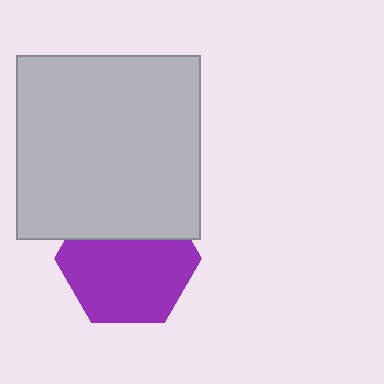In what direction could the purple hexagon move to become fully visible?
The purple hexagon could move down. That would shift it out from behind the light gray square entirely.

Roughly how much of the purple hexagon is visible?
Most of it is visible (roughly 68%).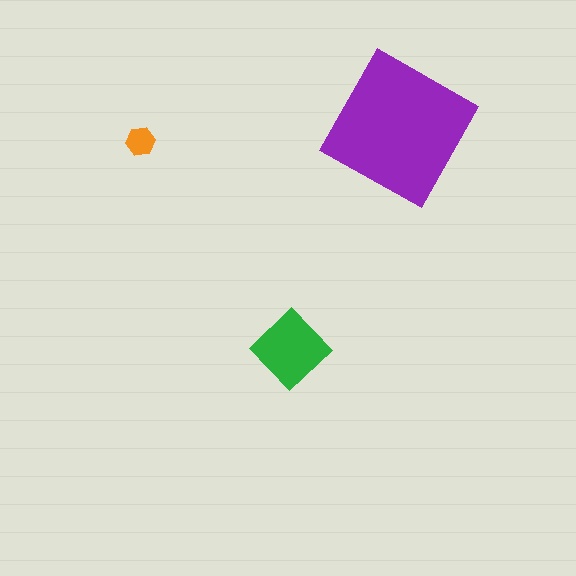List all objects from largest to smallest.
The purple square, the green diamond, the orange hexagon.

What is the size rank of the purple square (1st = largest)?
1st.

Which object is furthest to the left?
The orange hexagon is leftmost.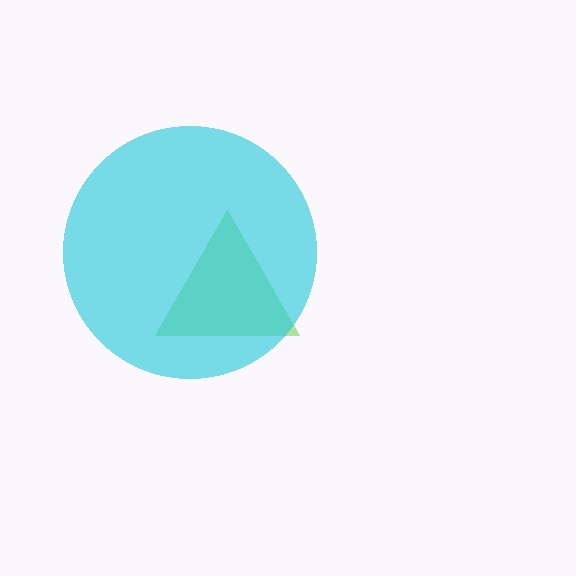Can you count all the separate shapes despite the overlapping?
Yes, there are 2 separate shapes.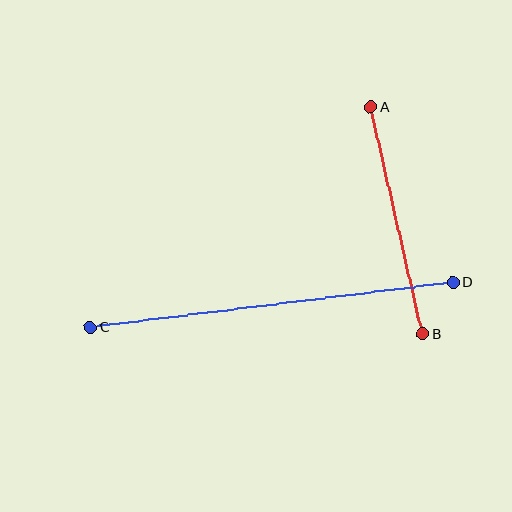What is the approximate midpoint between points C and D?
The midpoint is at approximately (272, 305) pixels.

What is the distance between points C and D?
The distance is approximately 366 pixels.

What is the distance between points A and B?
The distance is approximately 233 pixels.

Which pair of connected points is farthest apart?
Points C and D are farthest apart.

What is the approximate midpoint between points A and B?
The midpoint is at approximately (397, 221) pixels.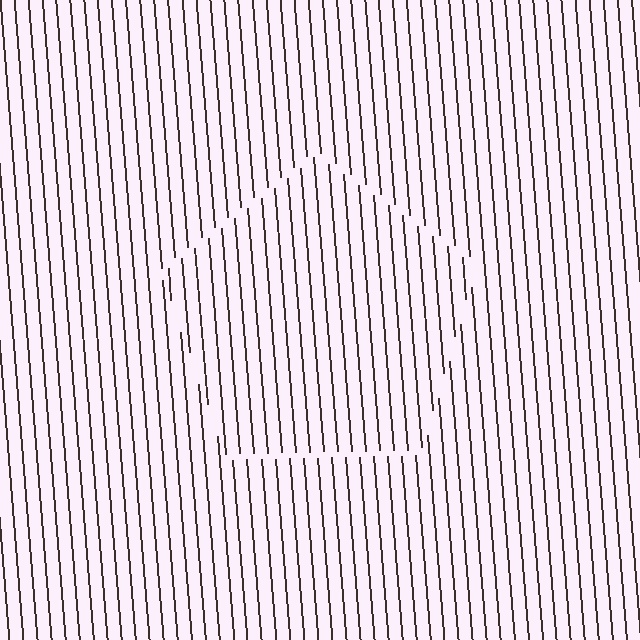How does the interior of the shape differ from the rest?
The interior of the shape contains the same grating, shifted by half a period — the contour is defined by the phase discontinuity where line-ends from the inner and outer gratings abut.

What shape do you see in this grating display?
An illusory pentagon. The interior of the shape contains the same grating, shifted by half a period — the contour is defined by the phase discontinuity where line-ends from the inner and outer gratings abut.